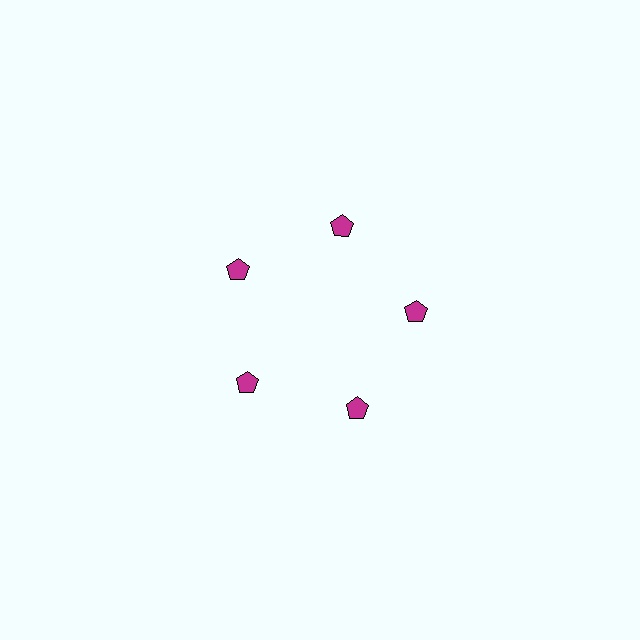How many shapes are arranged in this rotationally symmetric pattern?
There are 5 shapes, arranged in 5 groups of 1.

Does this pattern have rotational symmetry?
Yes, this pattern has 5-fold rotational symmetry. It looks the same after rotating 72 degrees around the center.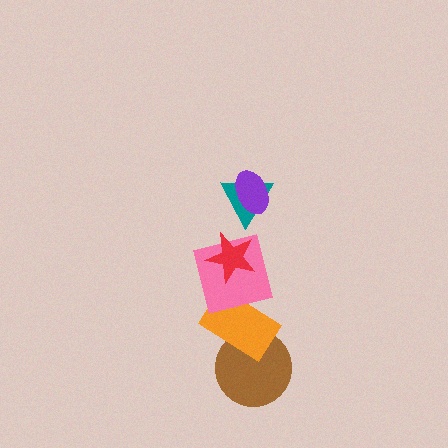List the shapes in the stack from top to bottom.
From top to bottom: the purple ellipse, the teal triangle, the red star, the pink square, the orange rectangle, the brown circle.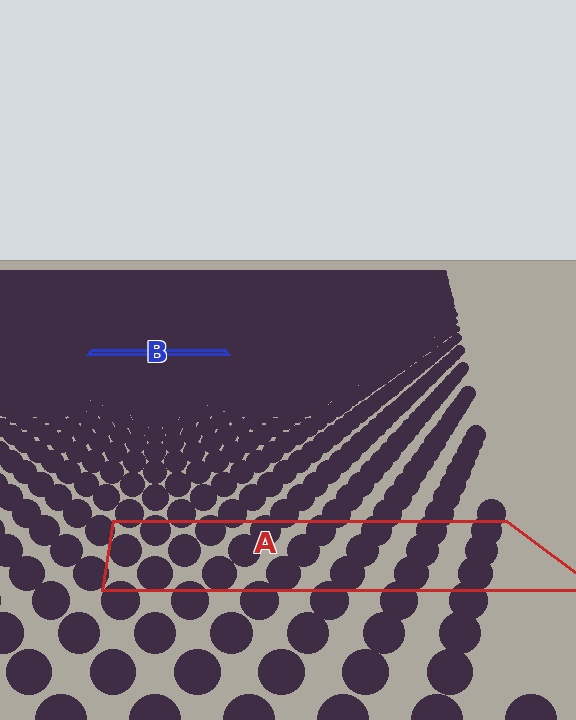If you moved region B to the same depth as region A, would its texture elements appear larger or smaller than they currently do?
They would appear larger. At a closer depth, the same texture elements are projected at a bigger on-screen size.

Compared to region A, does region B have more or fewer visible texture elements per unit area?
Region B has more texture elements per unit area — they are packed more densely because it is farther away.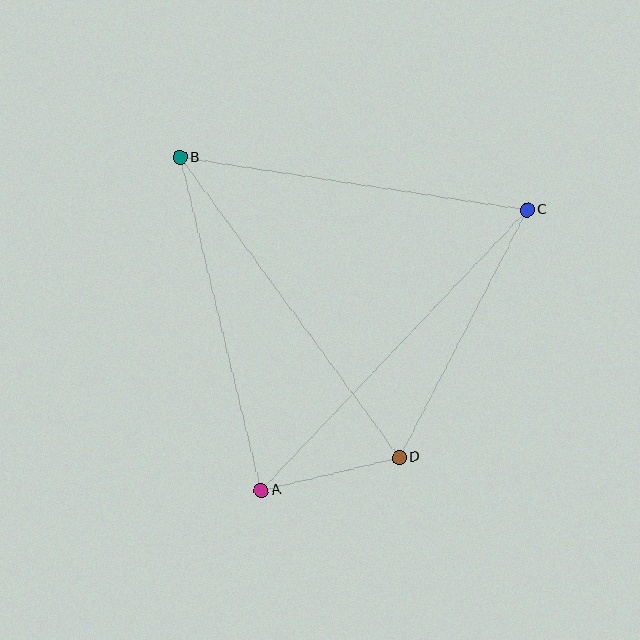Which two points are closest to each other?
Points A and D are closest to each other.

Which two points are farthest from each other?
Points A and C are farthest from each other.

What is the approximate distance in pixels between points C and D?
The distance between C and D is approximately 279 pixels.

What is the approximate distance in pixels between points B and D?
The distance between B and D is approximately 372 pixels.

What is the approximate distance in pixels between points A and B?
The distance between A and B is approximately 343 pixels.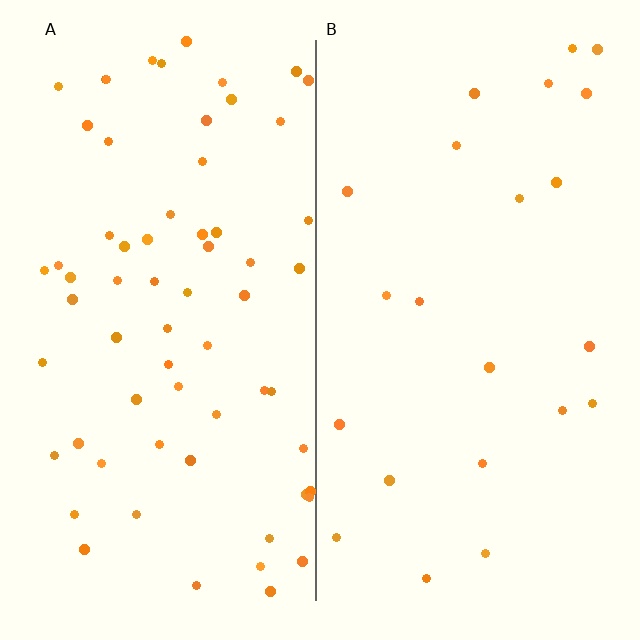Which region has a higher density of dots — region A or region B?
A (the left).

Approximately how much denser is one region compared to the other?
Approximately 3.0× — region A over region B.